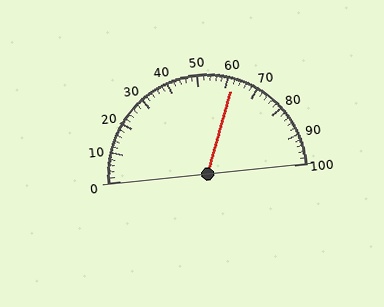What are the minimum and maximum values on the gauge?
The gauge ranges from 0 to 100.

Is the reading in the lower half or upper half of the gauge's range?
The reading is in the upper half of the range (0 to 100).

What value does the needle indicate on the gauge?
The needle indicates approximately 62.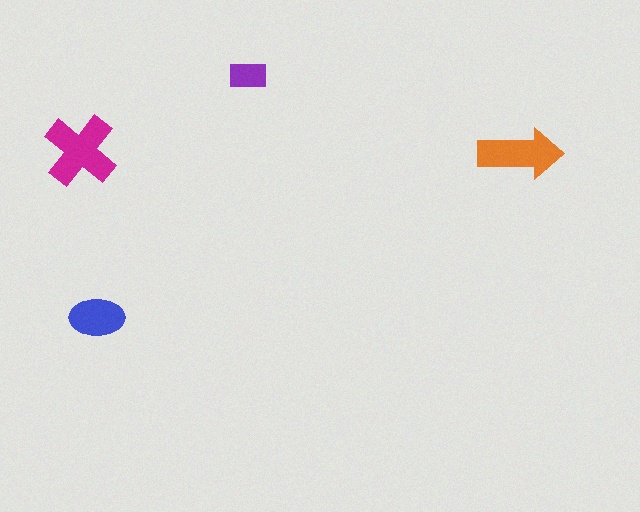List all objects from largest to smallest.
The magenta cross, the orange arrow, the blue ellipse, the purple rectangle.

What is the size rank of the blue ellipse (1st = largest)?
3rd.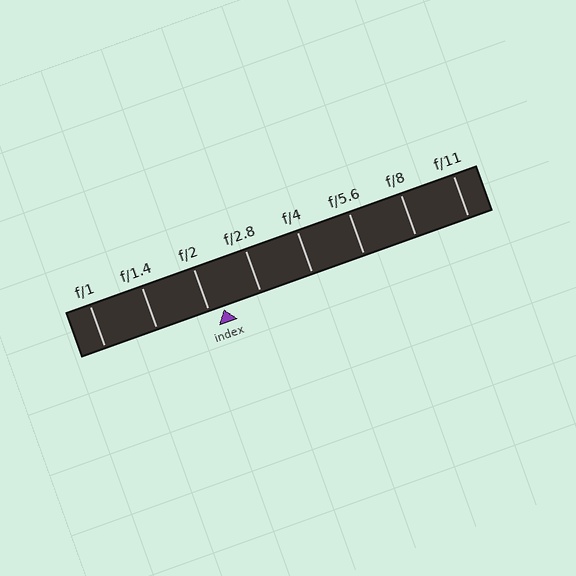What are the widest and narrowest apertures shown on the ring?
The widest aperture shown is f/1 and the narrowest is f/11.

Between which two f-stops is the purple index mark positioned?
The index mark is between f/2 and f/2.8.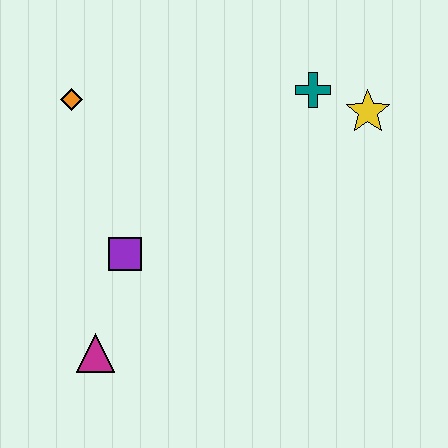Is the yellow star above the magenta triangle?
Yes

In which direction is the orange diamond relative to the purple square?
The orange diamond is above the purple square.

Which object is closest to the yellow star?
The teal cross is closest to the yellow star.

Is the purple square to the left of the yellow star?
Yes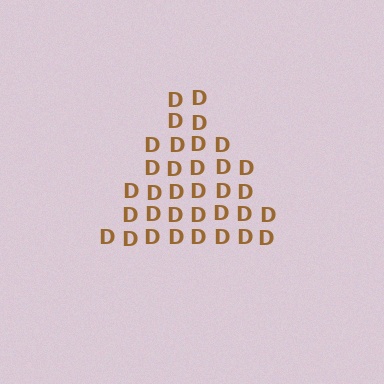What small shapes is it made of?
It is made of small letter D's.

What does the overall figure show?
The overall figure shows a triangle.